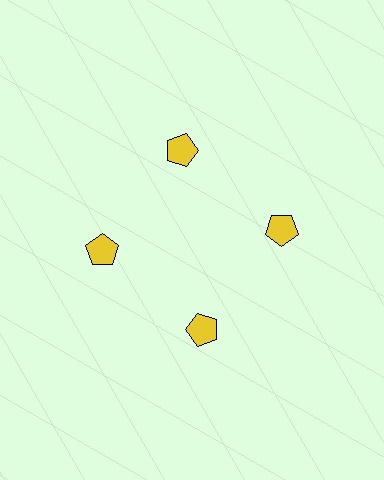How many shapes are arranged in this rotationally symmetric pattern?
There are 4 shapes, arranged in 4 groups of 1.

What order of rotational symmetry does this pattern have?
This pattern has 4-fold rotational symmetry.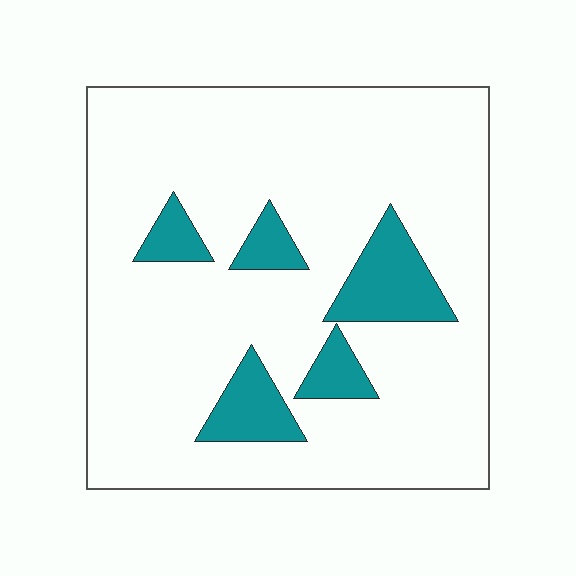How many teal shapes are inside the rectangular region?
5.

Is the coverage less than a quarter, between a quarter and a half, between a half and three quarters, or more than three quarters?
Less than a quarter.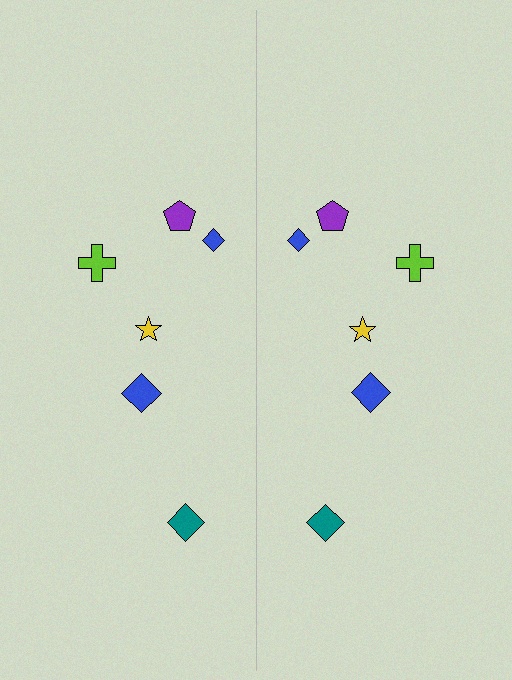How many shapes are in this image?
There are 12 shapes in this image.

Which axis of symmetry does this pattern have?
The pattern has a vertical axis of symmetry running through the center of the image.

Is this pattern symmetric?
Yes, this pattern has bilateral (reflection) symmetry.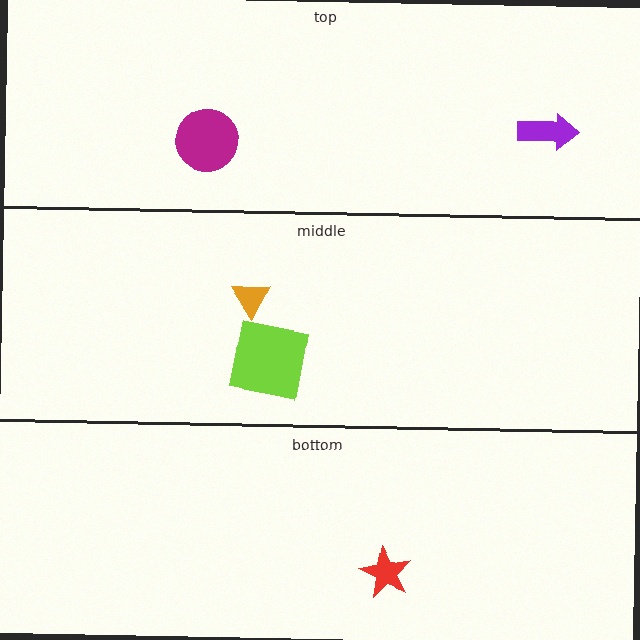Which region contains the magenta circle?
The top region.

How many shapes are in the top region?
2.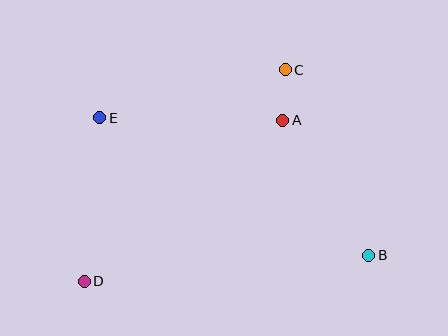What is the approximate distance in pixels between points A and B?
The distance between A and B is approximately 160 pixels.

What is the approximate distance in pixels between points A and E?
The distance between A and E is approximately 183 pixels.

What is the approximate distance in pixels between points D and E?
The distance between D and E is approximately 165 pixels.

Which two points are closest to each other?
Points A and C are closest to each other.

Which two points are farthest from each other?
Points B and E are farthest from each other.